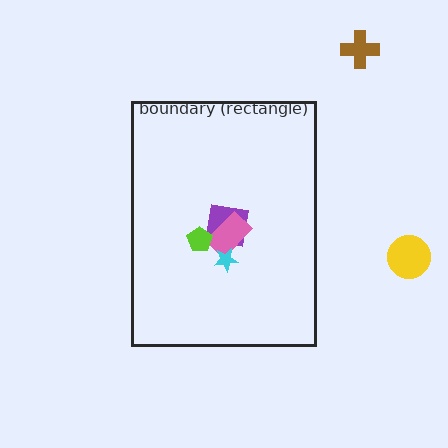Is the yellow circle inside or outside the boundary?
Outside.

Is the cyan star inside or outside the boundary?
Inside.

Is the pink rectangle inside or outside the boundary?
Inside.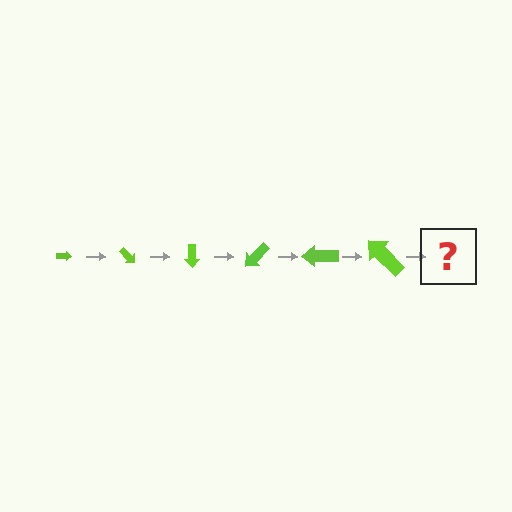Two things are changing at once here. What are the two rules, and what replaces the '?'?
The two rules are that the arrow grows larger each step and it rotates 45 degrees each step. The '?' should be an arrow, larger than the previous one and rotated 270 degrees from the start.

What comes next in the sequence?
The next element should be an arrow, larger than the previous one and rotated 270 degrees from the start.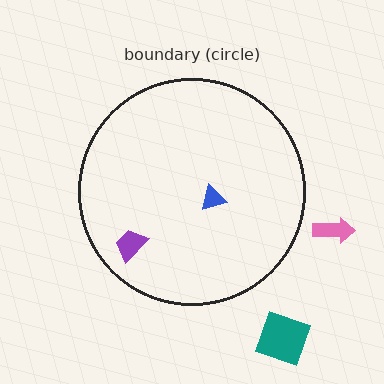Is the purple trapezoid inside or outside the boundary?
Inside.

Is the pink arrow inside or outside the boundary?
Outside.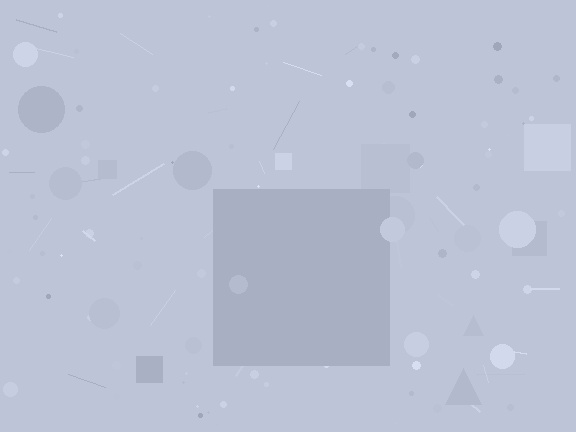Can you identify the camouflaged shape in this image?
The camouflaged shape is a square.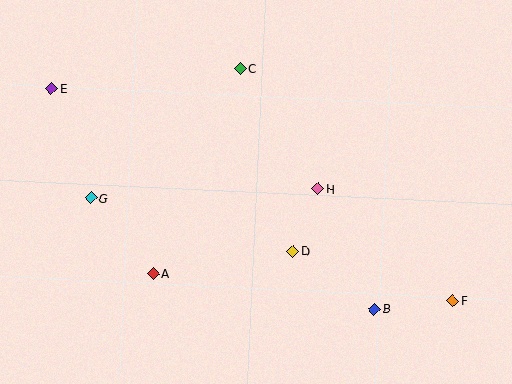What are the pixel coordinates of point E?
Point E is at (52, 88).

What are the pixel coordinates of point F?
Point F is at (453, 301).